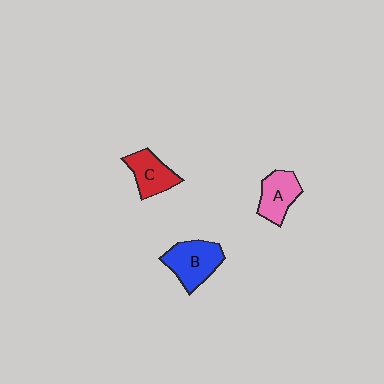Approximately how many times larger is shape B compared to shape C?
Approximately 1.3 times.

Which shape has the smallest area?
Shape C (red).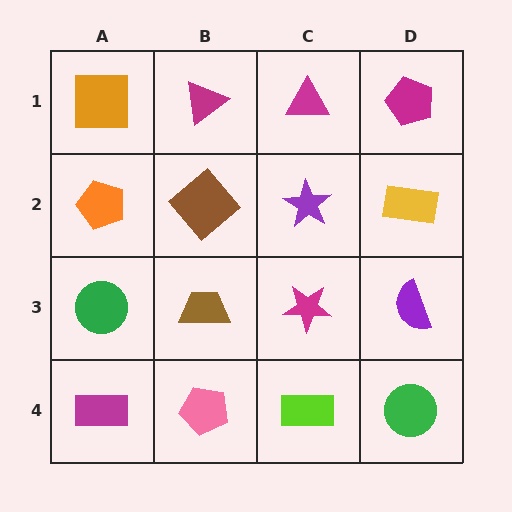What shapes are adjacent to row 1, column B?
A brown diamond (row 2, column B), an orange square (row 1, column A), a magenta triangle (row 1, column C).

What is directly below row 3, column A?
A magenta rectangle.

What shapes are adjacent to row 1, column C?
A purple star (row 2, column C), a magenta triangle (row 1, column B), a magenta pentagon (row 1, column D).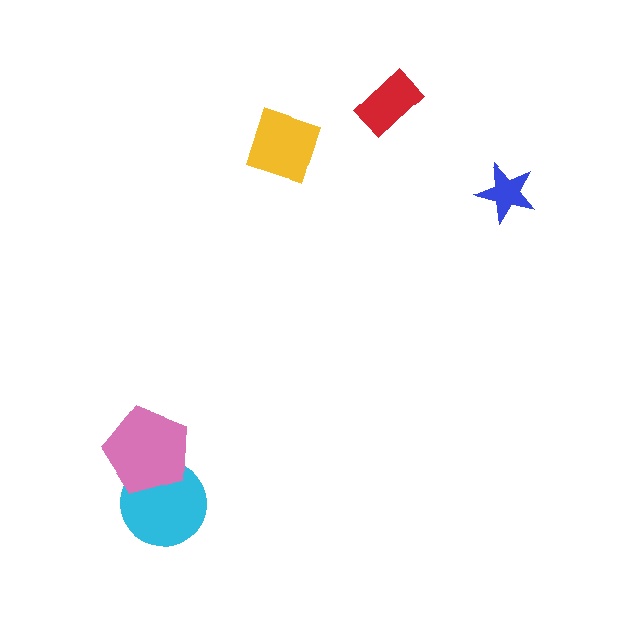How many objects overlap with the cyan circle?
1 object overlaps with the cyan circle.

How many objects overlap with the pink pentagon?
1 object overlaps with the pink pentagon.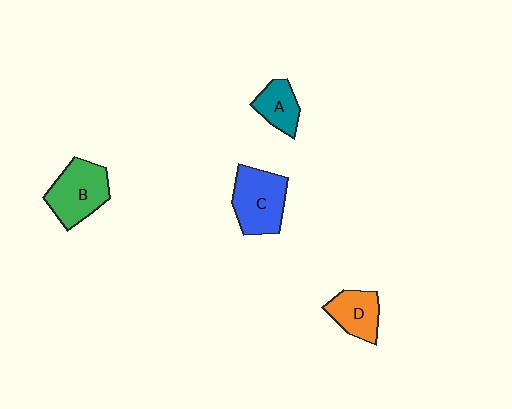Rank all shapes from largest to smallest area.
From largest to smallest: C (blue), B (green), D (orange), A (teal).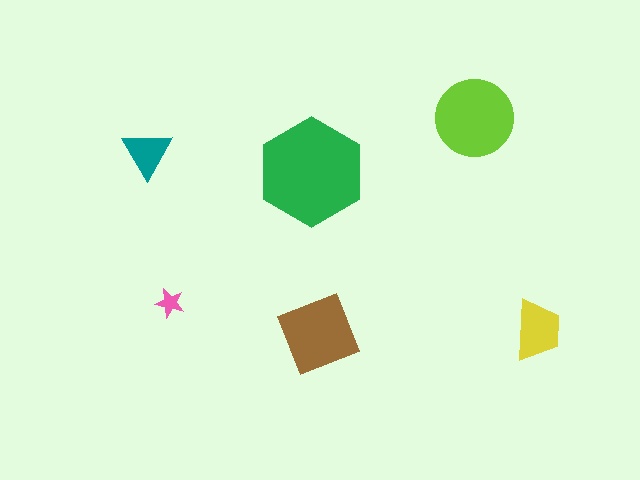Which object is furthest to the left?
The teal triangle is leftmost.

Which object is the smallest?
The pink star.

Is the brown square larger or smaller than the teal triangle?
Larger.